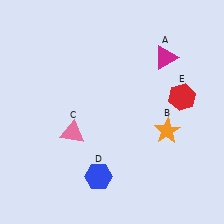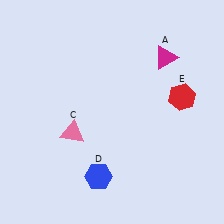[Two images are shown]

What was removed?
The orange star (B) was removed in Image 2.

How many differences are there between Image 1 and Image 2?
There is 1 difference between the two images.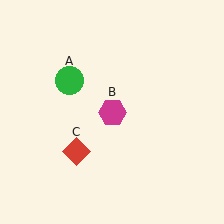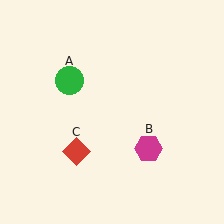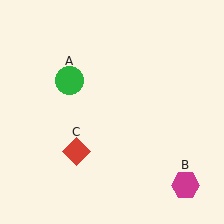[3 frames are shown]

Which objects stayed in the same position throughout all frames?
Green circle (object A) and red diamond (object C) remained stationary.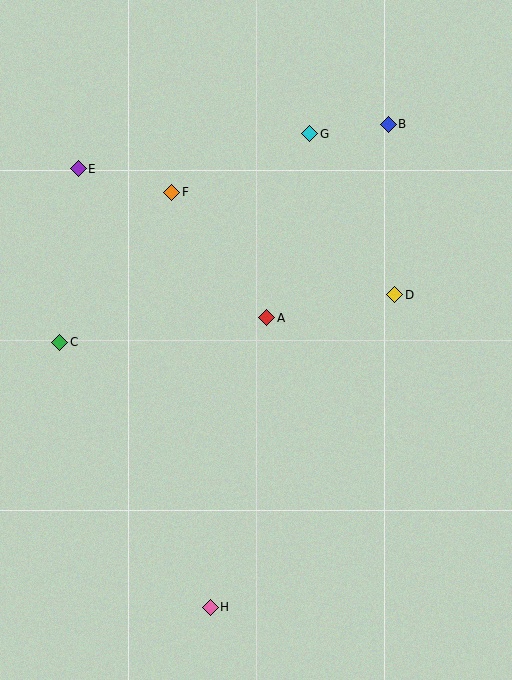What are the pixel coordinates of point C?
Point C is at (60, 342).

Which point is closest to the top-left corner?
Point E is closest to the top-left corner.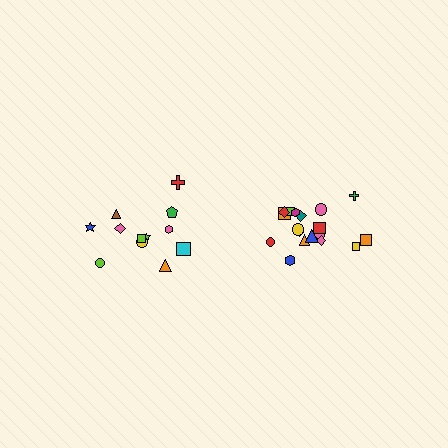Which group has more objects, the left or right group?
The right group.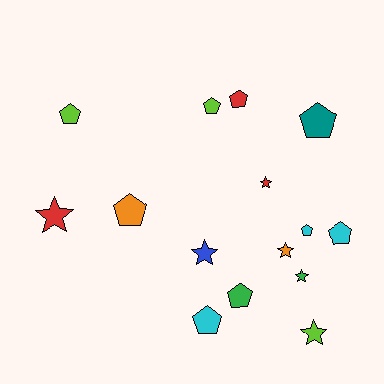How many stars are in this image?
There are 6 stars.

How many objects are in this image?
There are 15 objects.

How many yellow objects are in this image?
There are no yellow objects.